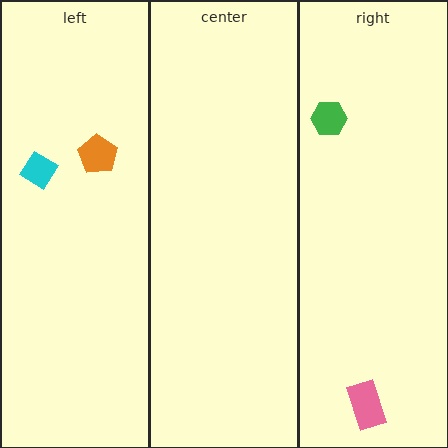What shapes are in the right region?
The green hexagon, the pink rectangle.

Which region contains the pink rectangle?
The right region.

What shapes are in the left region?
The cyan diamond, the orange pentagon.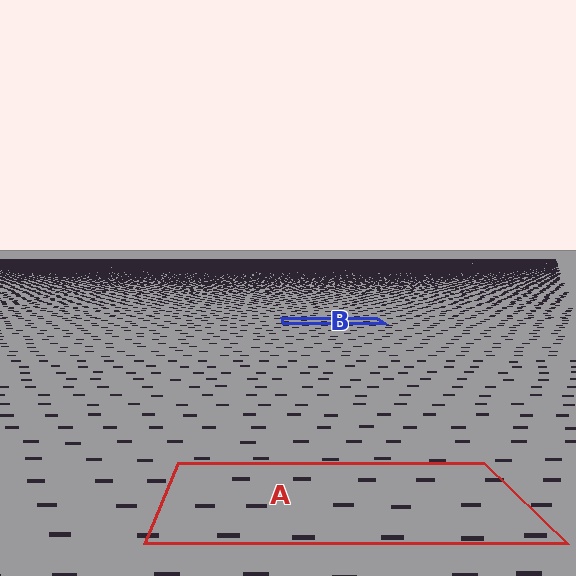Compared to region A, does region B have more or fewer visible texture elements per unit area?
Region B has more texture elements per unit area — they are packed more densely because it is farther away.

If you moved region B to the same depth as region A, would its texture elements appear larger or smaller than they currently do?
They would appear larger. At a closer depth, the same texture elements are projected at a bigger on-screen size.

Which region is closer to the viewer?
Region A is closer. The texture elements there are larger and more spread out.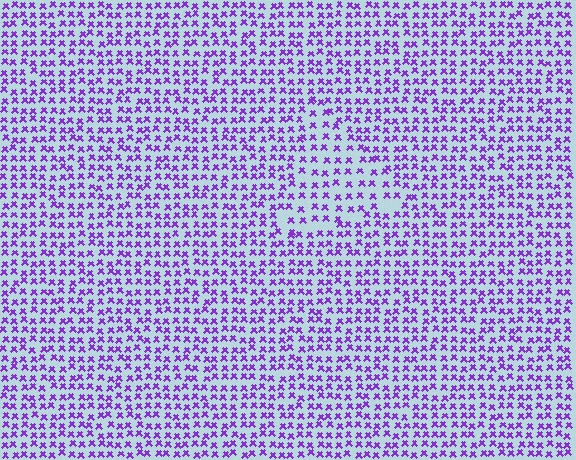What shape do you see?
I see a triangle.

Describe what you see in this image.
The image contains small purple elements arranged at two different densities. A triangle-shaped region is visible where the elements are less densely packed than the surrounding area.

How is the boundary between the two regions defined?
The boundary is defined by a change in element density (approximately 1.5x ratio). All elements are the same color, size, and shape.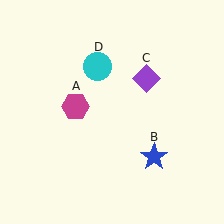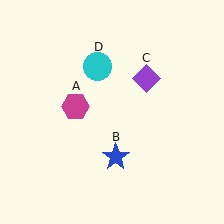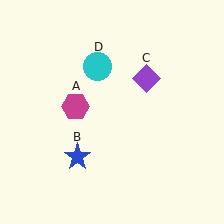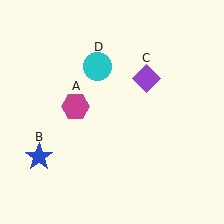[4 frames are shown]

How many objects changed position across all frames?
1 object changed position: blue star (object B).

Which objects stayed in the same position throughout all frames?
Magenta hexagon (object A) and purple diamond (object C) and cyan circle (object D) remained stationary.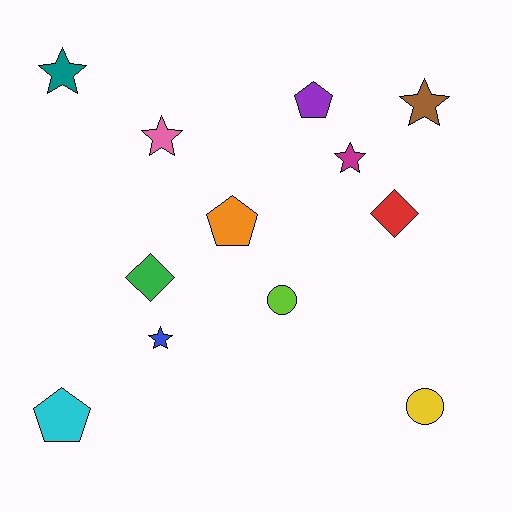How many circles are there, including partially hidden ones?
There are 2 circles.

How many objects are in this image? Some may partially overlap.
There are 12 objects.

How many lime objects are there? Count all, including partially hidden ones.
There is 1 lime object.